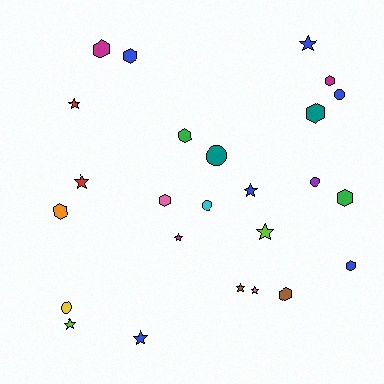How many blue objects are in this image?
There are 6 blue objects.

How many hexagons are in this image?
There are 10 hexagons.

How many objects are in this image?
There are 25 objects.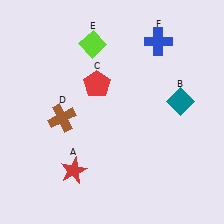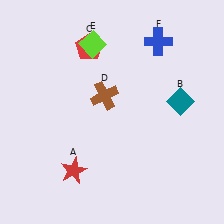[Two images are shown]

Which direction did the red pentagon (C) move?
The red pentagon (C) moved up.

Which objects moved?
The objects that moved are: the red pentagon (C), the brown cross (D).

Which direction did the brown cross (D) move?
The brown cross (D) moved right.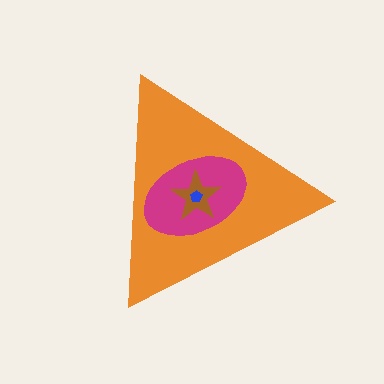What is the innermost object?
The blue pentagon.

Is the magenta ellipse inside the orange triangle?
Yes.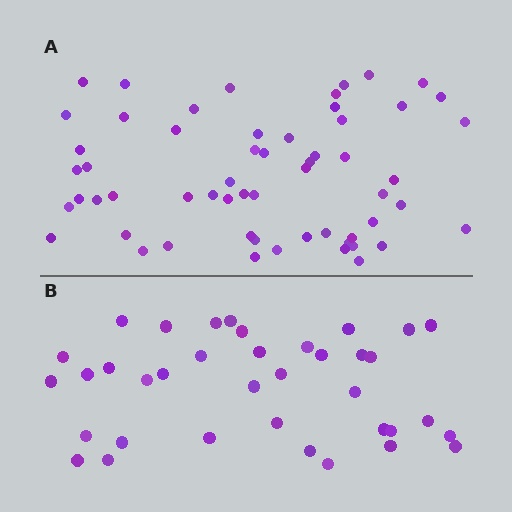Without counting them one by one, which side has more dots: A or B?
Region A (the top region) has more dots.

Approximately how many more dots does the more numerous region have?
Region A has approximately 20 more dots than region B.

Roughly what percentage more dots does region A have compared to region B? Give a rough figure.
About 55% more.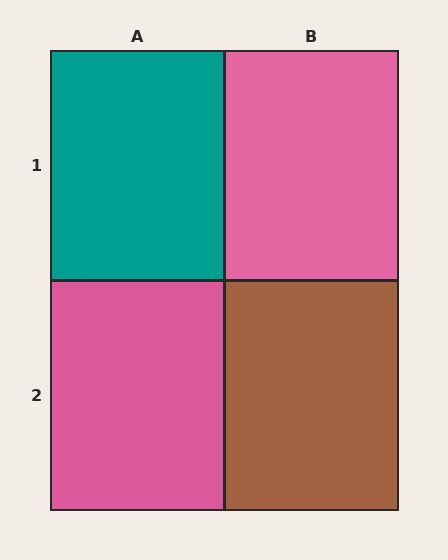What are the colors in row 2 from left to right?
Pink, brown.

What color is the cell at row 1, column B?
Pink.